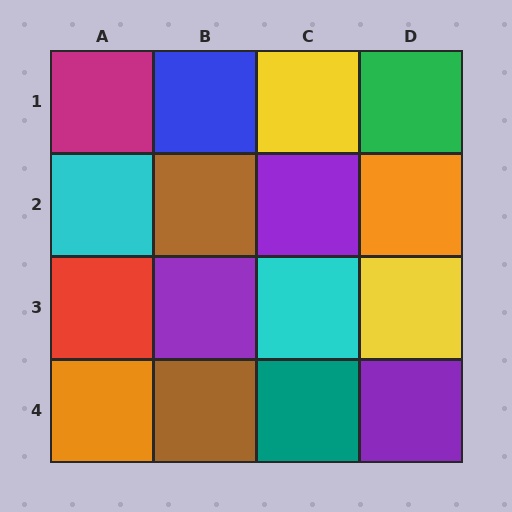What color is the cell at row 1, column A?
Magenta.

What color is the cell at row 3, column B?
Purple.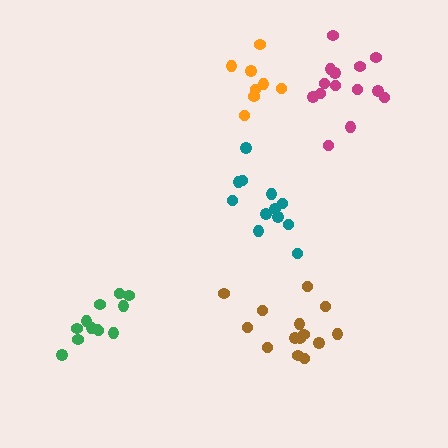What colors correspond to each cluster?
The clusters are colored: teal, green, magenta, brown, orange.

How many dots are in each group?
Group 1: 12 dots, Group 2: 12 dots, Group 3: 14 dots, Group 4: 14 dots, Group 5: 8 dots (60 total).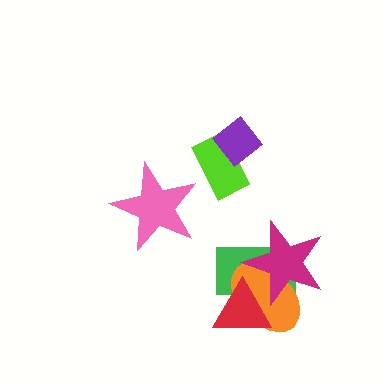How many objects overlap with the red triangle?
3 objects overlap with the red triangle.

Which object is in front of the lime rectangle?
The purple diamond is in front of the lime rectangle.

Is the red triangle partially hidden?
Yes, it is partially covered by another shape.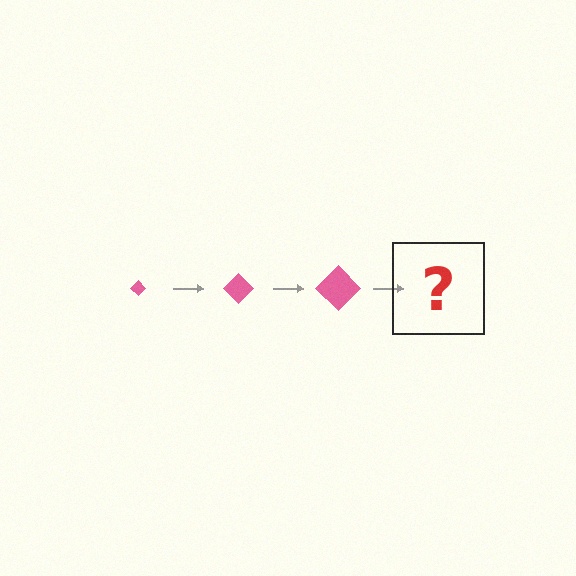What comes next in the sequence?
The next element should be a pink diamond, larger than the previous one.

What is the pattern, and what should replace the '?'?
The pattern is that the diamond gets progressively larger each step. The '?' should be a pink diamond, larger than the previous one.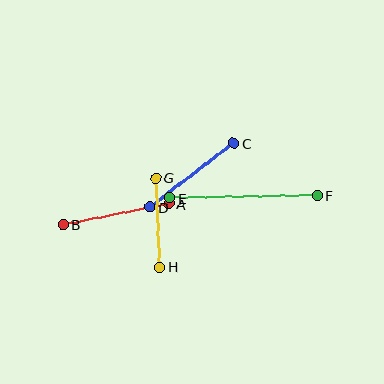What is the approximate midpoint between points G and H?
The midpoint is at approximately (158, 222) pixels.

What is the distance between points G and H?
The distance is approximately 89 pixels.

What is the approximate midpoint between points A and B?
The midpoint is at approximately (116, 214) pixels.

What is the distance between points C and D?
The distance is approximately 105 pixels.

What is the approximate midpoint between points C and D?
The midpoint is at approximately (192, 175) pixels.